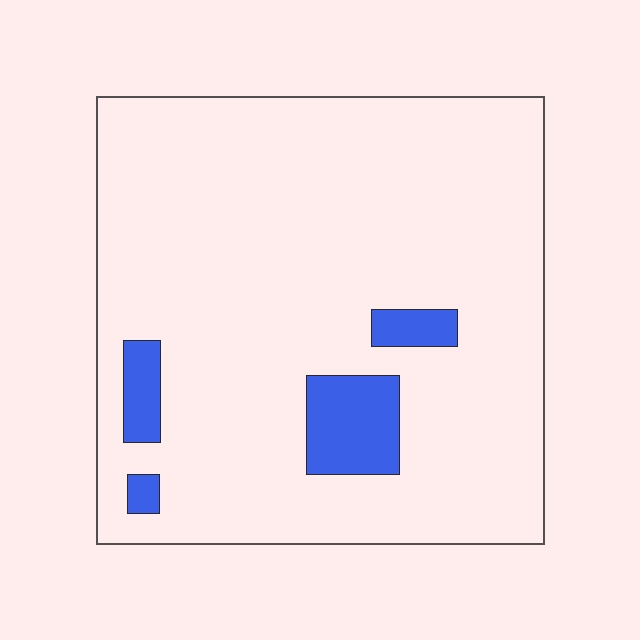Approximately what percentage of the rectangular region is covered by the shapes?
Approximately 10%.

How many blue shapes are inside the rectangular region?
4.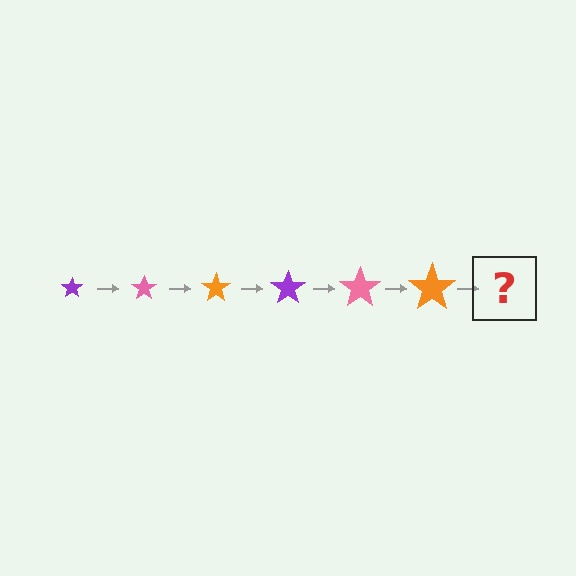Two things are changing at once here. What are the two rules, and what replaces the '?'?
The two rules are that the star grows larger each step and the color cycles through purple, pink, and orange. The '?' should be a purple star, larger than the previous one.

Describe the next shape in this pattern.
It should be a purple star, larger than the previous one.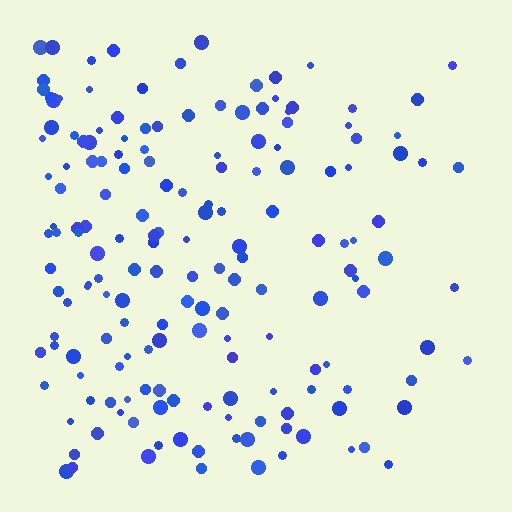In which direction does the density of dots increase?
From right to left, with the left side densest.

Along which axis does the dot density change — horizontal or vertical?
Horizontal.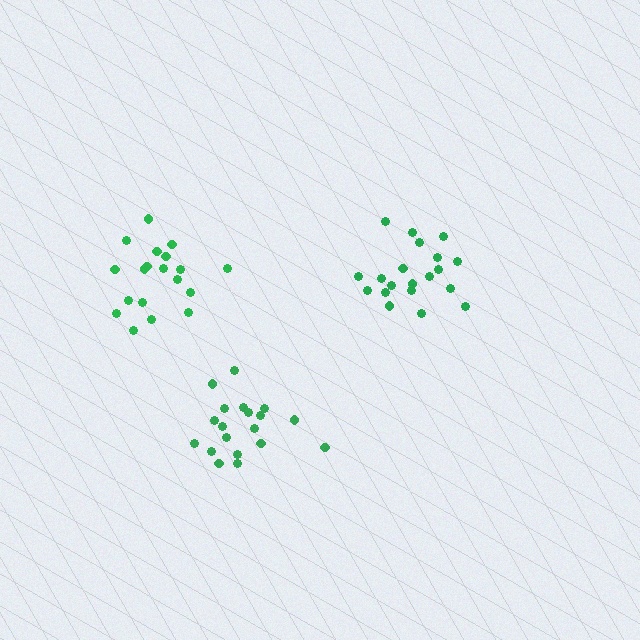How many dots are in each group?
Group 1: 19 dots, Group 2: 20 dots, Group 3: 19 dots (58 total).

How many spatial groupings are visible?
There are 3 spatial groupings.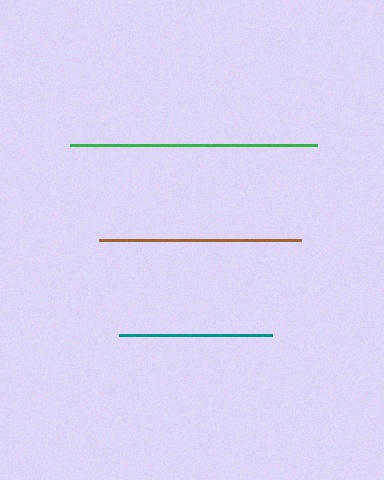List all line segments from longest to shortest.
From longest to shortest: green, brown, teal.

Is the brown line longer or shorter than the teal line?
The brown line is longer than the teal line.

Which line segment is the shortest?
The teal line is the shortest at approximately 154 pixels.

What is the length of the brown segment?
The brown segment is approximately 203 pixels long.